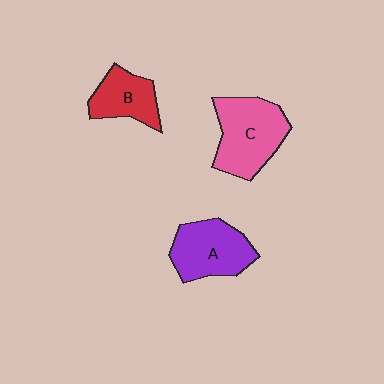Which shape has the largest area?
Shape C (pink).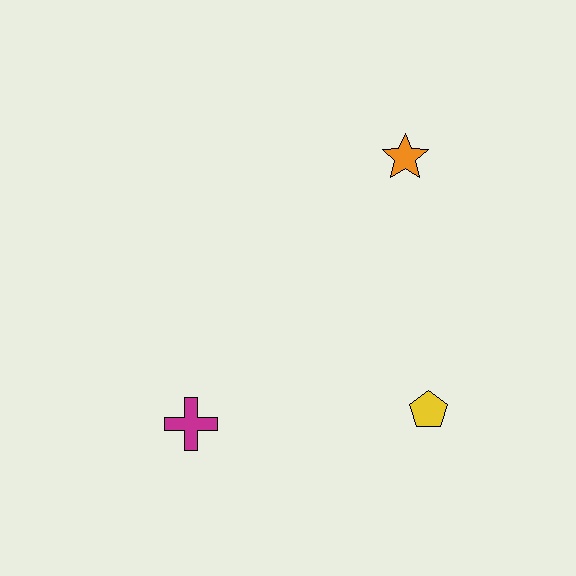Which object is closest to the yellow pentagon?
The magenta cross is closest to the yellow pentagon.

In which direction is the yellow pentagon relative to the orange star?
The yellow pentagon is below the orange star.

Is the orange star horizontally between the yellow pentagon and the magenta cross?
Yes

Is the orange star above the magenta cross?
Yes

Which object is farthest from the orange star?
The magenta cross is farthest from the orange star.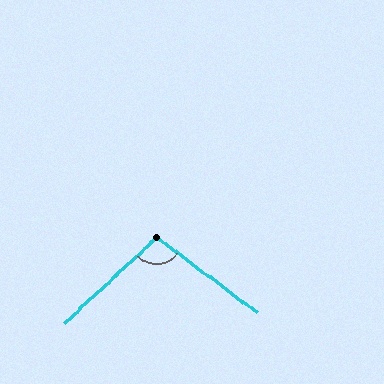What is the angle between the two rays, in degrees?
Approximately 101 degrees.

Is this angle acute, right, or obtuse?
It is obtuse.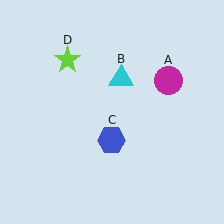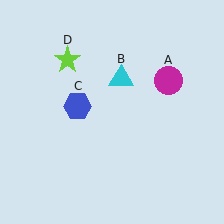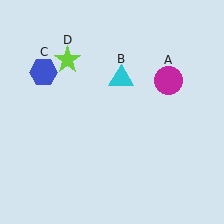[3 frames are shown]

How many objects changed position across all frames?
1 object changed position: blue hexagon (object C).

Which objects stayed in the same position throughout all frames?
Magenta circle (object A) and cyan triangle (object B) and lime star (object D) remained stationary.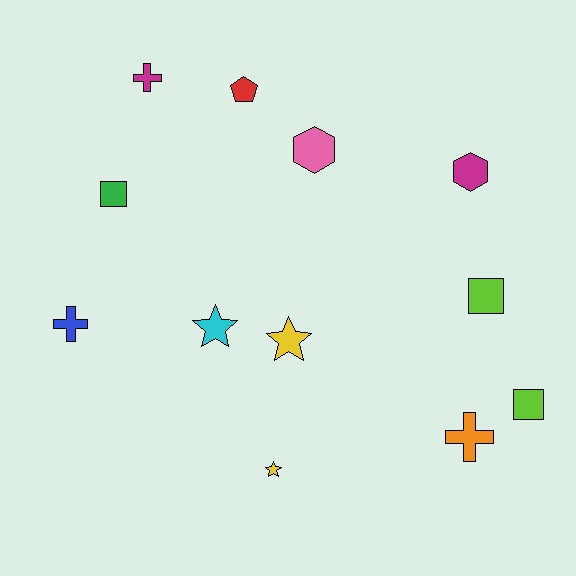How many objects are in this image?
There are 12 objects.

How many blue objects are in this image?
There is 1 blue object.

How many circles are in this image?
There are no circles.